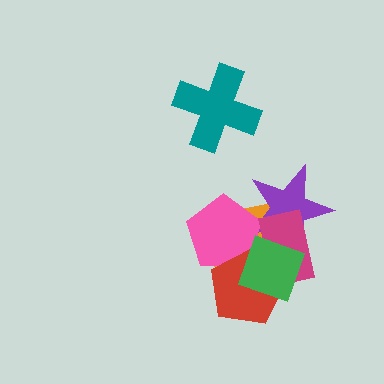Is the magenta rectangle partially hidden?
Yes, it is partially covered by another shape.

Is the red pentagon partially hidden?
Yes, it is partially covered by another shape.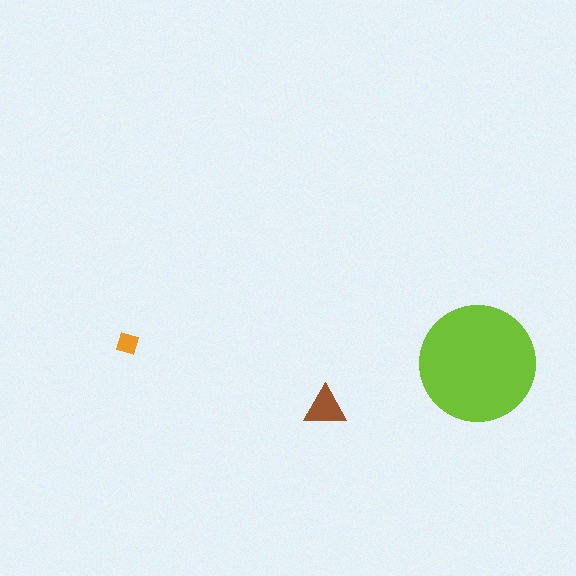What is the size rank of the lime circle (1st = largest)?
1st.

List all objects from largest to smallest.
The lime circle, the brown triangle, the orange diamond.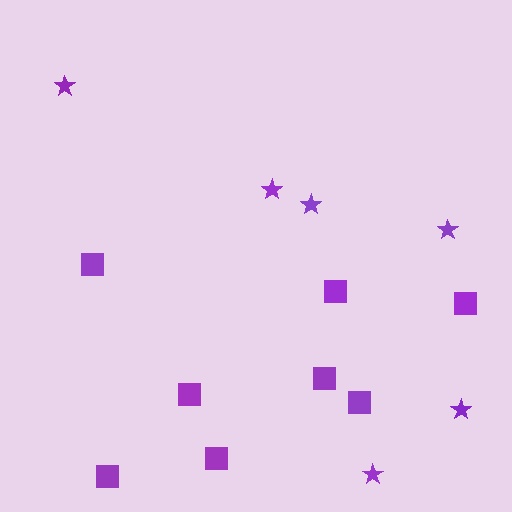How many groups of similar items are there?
There are 2 groups: one group of squares (8) and one group of stars (6).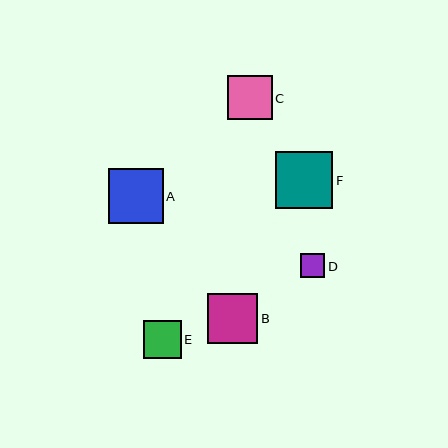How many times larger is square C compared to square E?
Square C is approximately 1.2 times the size of square E.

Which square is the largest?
Square F is the largest with a size of approximately 57 pixels.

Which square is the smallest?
Square D is the smallest with a size of approximately 25 pixels.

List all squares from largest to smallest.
From largest to smallest: F, A, B, C, E, D.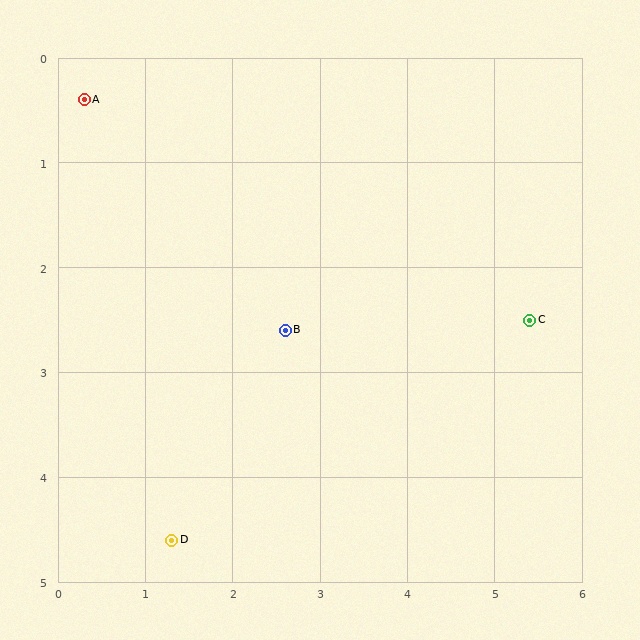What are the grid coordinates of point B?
Point B is at approximately (2.6, 2.6).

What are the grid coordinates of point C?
Point C is at approximately (5.4, 2.5).